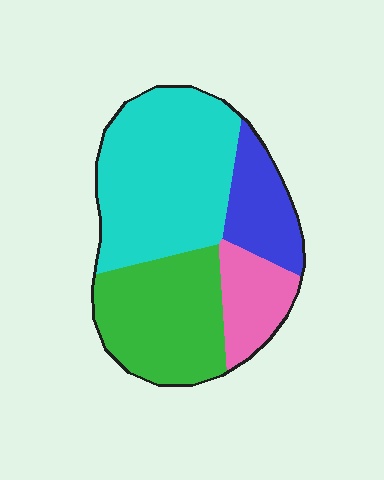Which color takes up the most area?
Cyan, at roughly 45%.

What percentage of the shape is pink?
Pink takes up about one eighth (1/8) of the shape.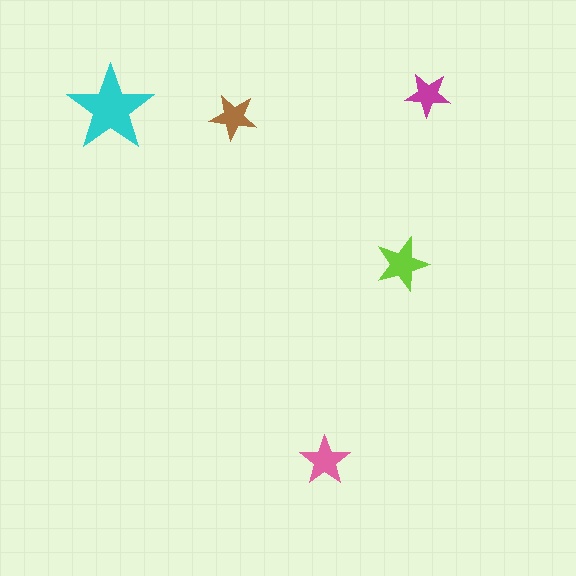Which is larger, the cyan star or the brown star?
The cyan one.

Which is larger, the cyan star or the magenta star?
The cyan one.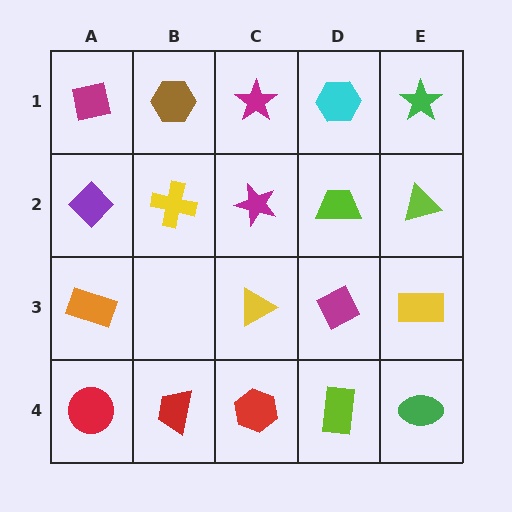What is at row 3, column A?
An orange rectangle.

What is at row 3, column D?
A magenta diamond.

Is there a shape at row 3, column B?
No, that cell is empty.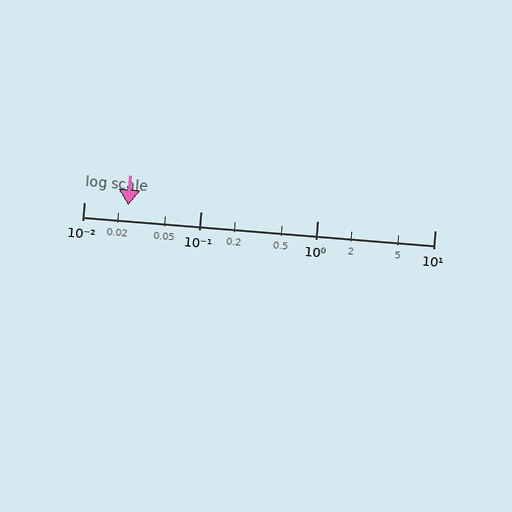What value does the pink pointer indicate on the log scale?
The pointer indicates approximately 0.024.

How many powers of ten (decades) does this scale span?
The scale spans 3 decades, from 0.01 to 10.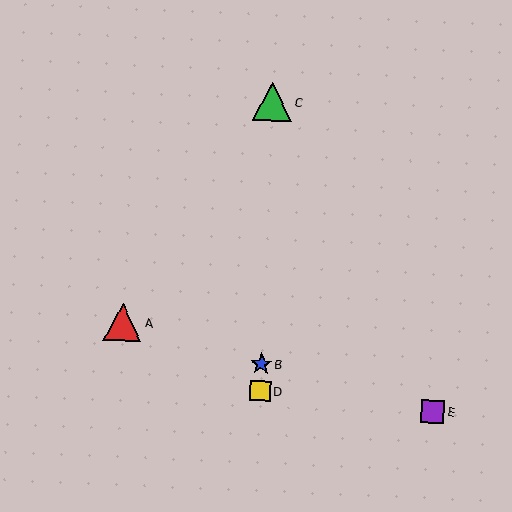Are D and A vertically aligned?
No, D is at x≈260 and A is at x≈123.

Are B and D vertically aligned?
Yes, both are at x≈261.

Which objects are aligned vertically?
Objects B, C, D are aligned vertically.